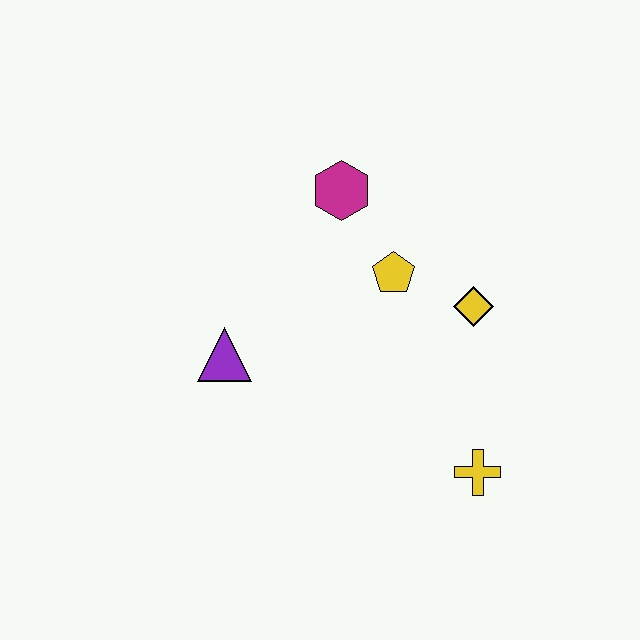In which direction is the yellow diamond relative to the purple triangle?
The yellow diamond is to the right of the purple triangle.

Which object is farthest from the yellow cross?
The magenta hexagon is farthest from the yellow cross.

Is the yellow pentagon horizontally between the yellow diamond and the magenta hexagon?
Yes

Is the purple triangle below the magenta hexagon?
Yes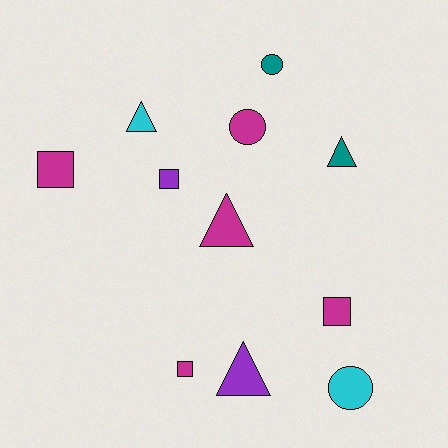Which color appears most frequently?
Magenta, with 5 objects.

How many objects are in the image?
There are 11 objects.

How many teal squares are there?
There are no teal squares.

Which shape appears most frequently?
Triangle, with 4 objects.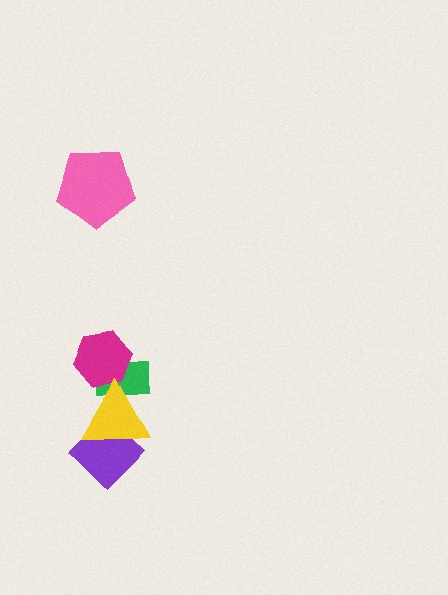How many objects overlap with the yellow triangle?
3 objects overlap with the yellow triangle.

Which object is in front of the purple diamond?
The yellow triangle is in front of the purple diamond.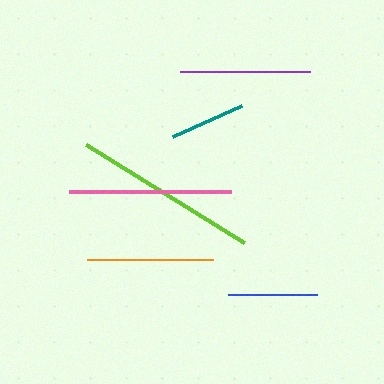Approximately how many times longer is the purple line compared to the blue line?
The purple line is approximately 1.5 times the length of the blue line.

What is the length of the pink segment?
The pink segment is approximately 162 pixels long.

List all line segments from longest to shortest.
From longest to shortest: lime, pink, purple, orange, blue, teal.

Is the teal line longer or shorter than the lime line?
The lime line is longer than the teal line.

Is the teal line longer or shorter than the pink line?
The pink line is longer than the teal line.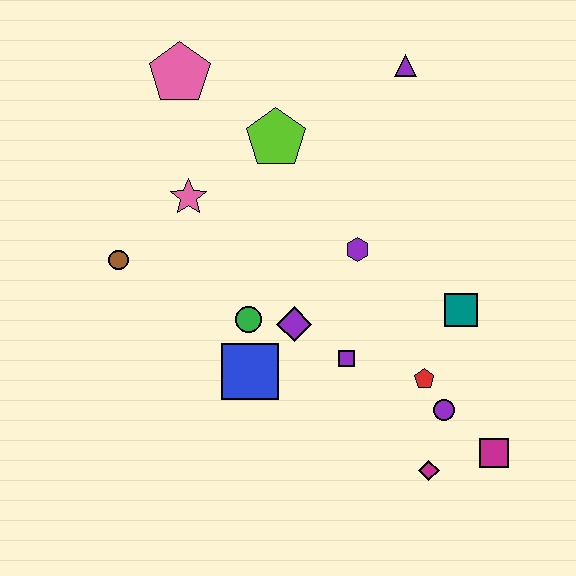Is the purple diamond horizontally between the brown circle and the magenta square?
Yes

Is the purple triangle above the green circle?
Yes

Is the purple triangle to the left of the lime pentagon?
No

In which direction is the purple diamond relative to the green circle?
The purple diamond is to the right of the green circle.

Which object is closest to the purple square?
The purple diamond is closest to the purple square.